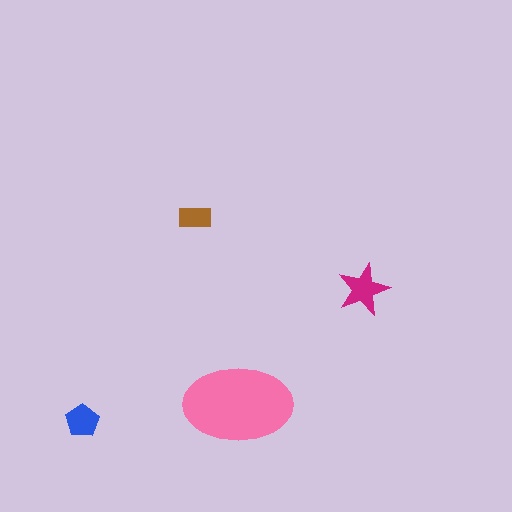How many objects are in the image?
There are 4 objects in the image.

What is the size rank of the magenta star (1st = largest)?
2nd.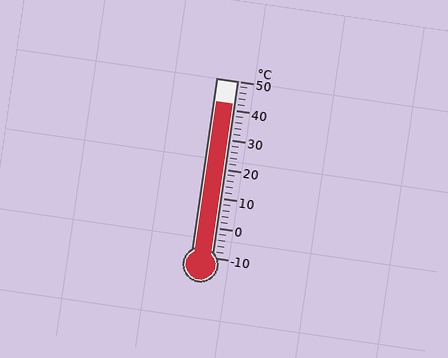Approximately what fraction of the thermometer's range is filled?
The thermometer is filled to approximately 85% of its range.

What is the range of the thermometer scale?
The thermometer scale ranges from -10°C to 50°C.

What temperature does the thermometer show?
The thermometer shows approximately 42°C.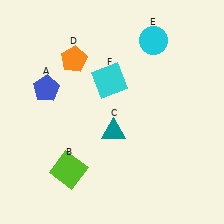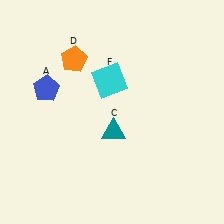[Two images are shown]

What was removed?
The cyan circle (E), the lime square (B) were removed in Image 2.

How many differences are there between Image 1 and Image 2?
There are 2 differences between the two images.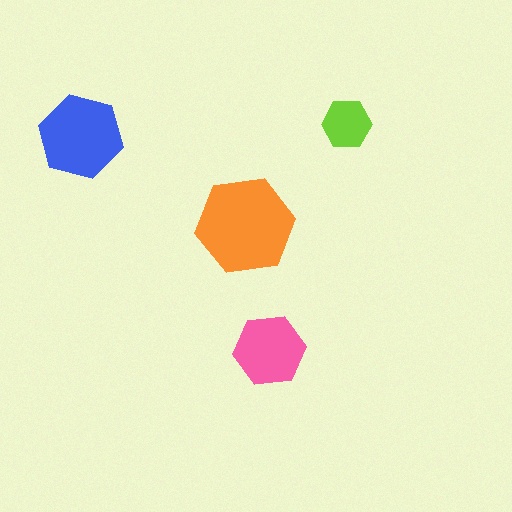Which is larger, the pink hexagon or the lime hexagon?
The pink one.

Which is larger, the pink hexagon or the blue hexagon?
The blue one.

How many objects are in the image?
There are 4 objects in the image.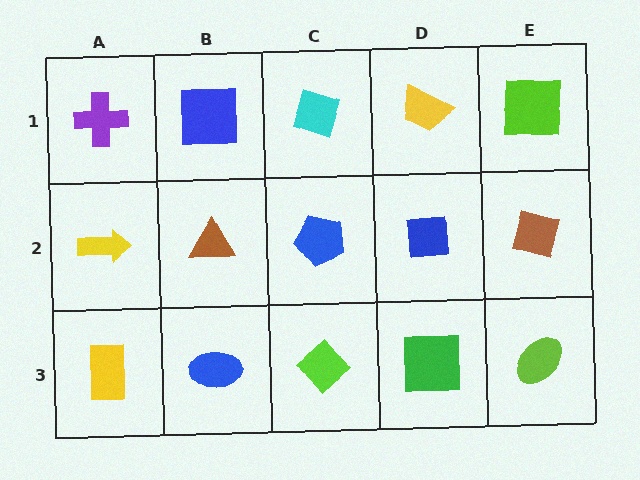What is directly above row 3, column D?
A blue square.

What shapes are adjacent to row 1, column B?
A brown triangle (row 2, column B), a purple cross (row 1, column A), a cyan diamond (row 1, column C).